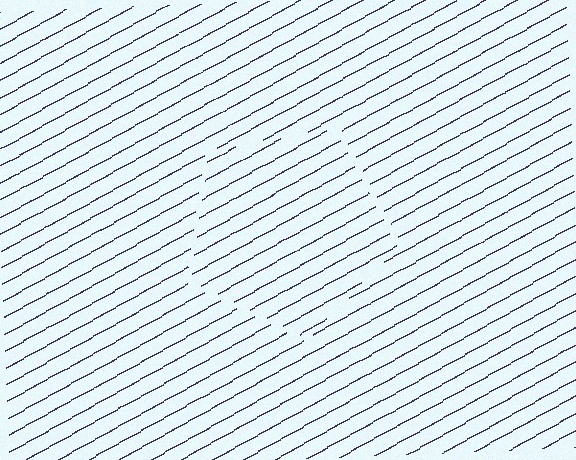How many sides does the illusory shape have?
5 sides — the line-ends trace a pentagon.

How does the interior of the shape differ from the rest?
The interior of the shape contains the same grating, shifted by half a period — the contour is defined by the phase discontinuity where line-ends from the inner and outer gratings abut.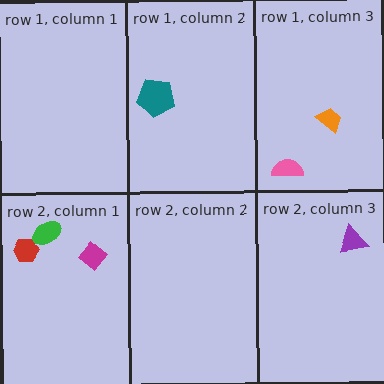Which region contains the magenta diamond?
The row 2, column 1 region.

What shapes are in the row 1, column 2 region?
The teal pentagon.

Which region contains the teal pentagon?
The row 1, column 2 region.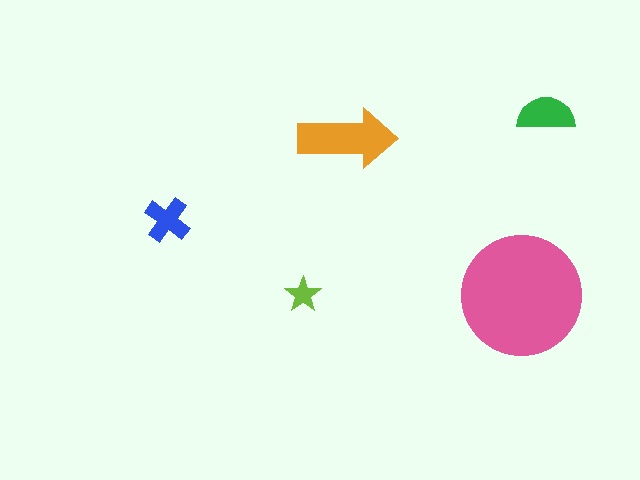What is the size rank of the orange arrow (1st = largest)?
2nd.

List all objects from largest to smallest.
The pink circle, the orange arrow, the green semicircle, the blue cross, the lime star.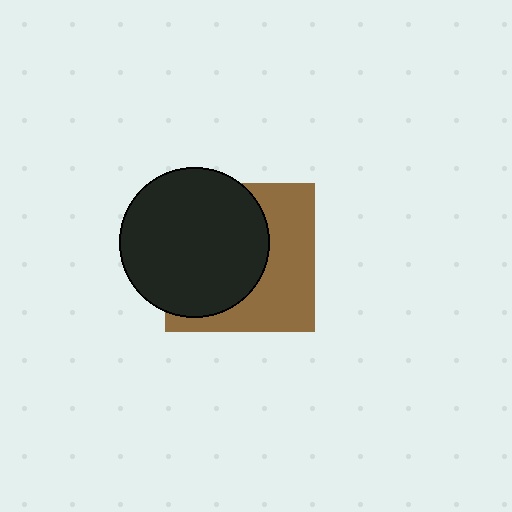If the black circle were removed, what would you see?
You would see the complete brown square.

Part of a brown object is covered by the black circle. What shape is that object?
It is a square.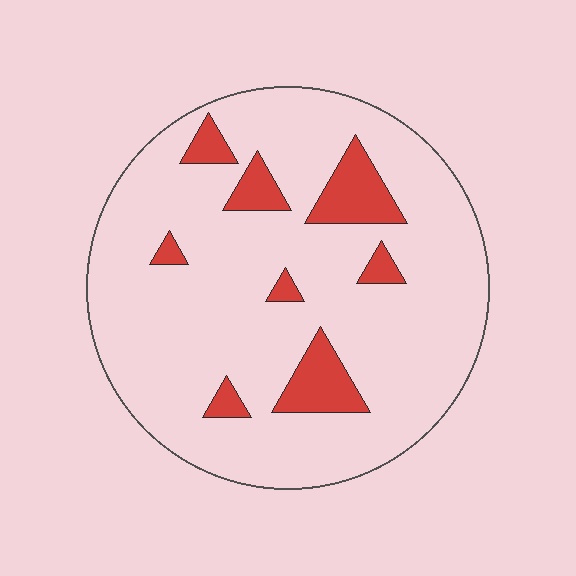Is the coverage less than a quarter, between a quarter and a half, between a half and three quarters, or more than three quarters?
Less than a quarter.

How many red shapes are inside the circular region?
8.